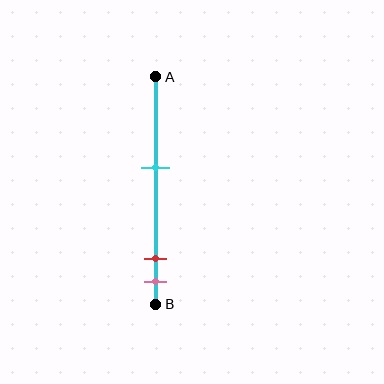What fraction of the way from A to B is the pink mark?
The pink mark is approximately 90% (0.9) of the way from A to B.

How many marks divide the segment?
There are 3 marks dividing the segment.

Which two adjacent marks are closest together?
The red and pink marks are the closest adjacent pair.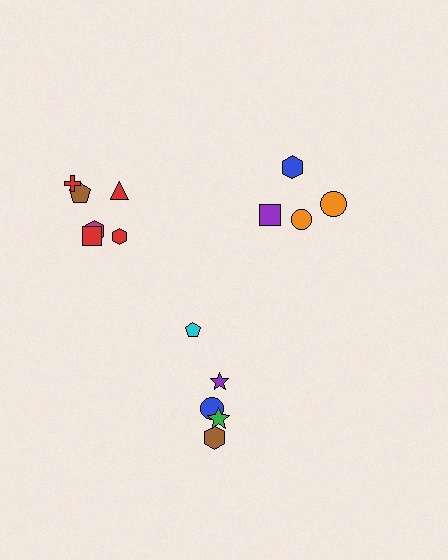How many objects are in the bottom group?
There are 5 objects.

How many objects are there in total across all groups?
There are 15 objects.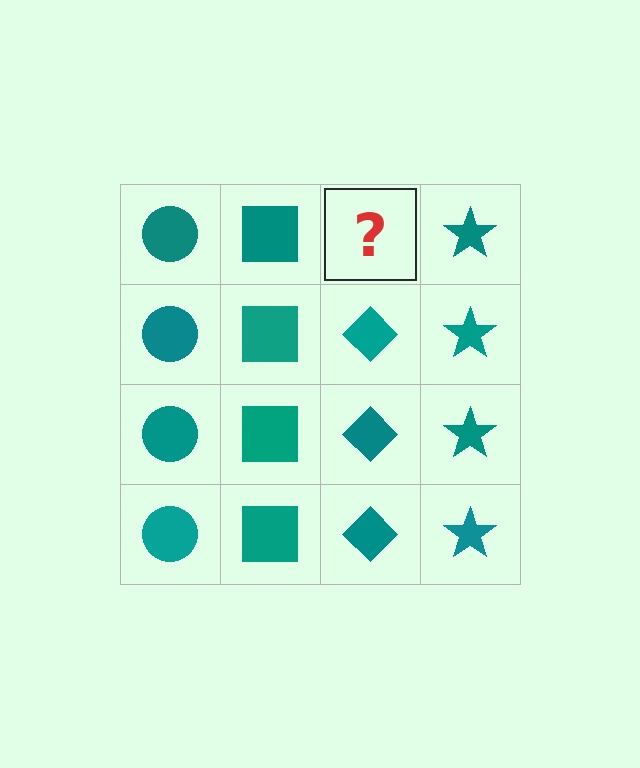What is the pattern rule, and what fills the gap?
The rule is that each column has a consistent shape. The gap should be filled with a teal diamond.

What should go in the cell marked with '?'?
The missing cell should contain a teal diamond.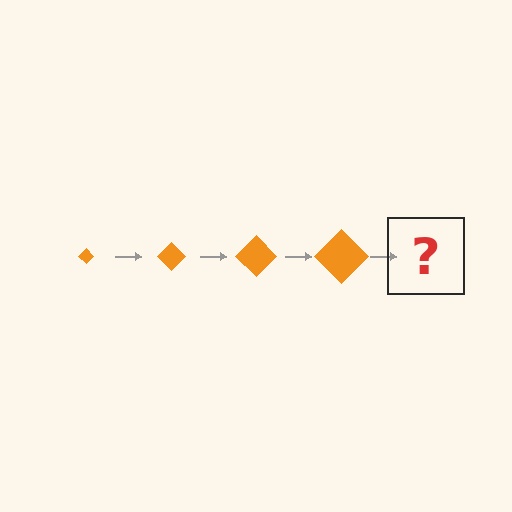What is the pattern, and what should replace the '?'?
The pattern is that the diamond gets progressively larger each step. The '?' should be an orange diamond, larger than the previous one.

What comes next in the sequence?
The next element should be an orange diamond, larger than the previous one.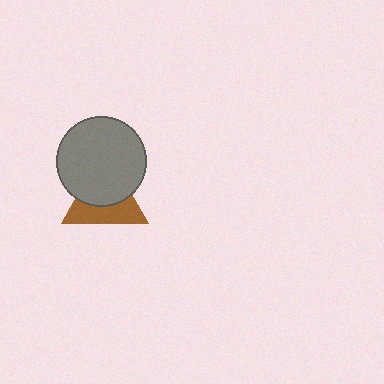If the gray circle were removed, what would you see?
You would see the complete brown triangle.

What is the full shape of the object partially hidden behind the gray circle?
The partially hidden object is a brown triangle.